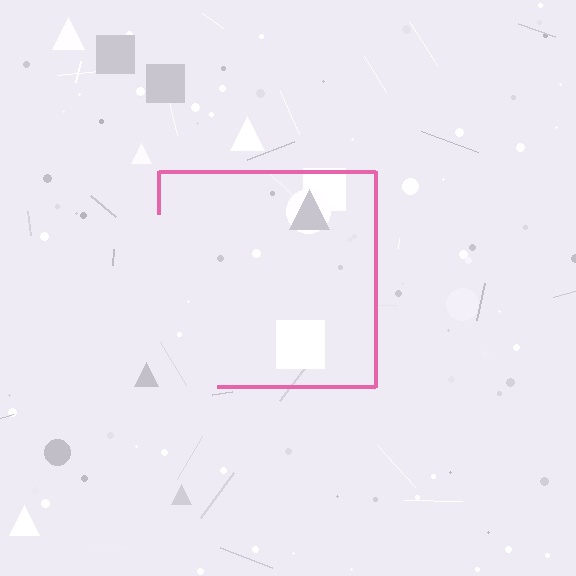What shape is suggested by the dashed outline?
The dashed outline suggests a square.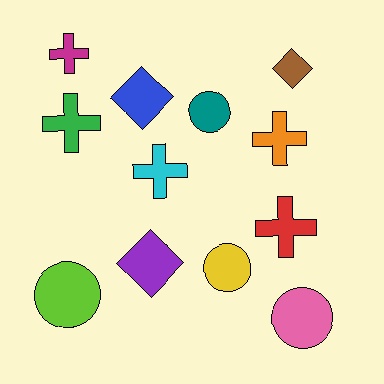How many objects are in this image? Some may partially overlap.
There are 12 objects.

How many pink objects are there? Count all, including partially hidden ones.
There is 1 pink object.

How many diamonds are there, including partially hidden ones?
There are 3 diamonds.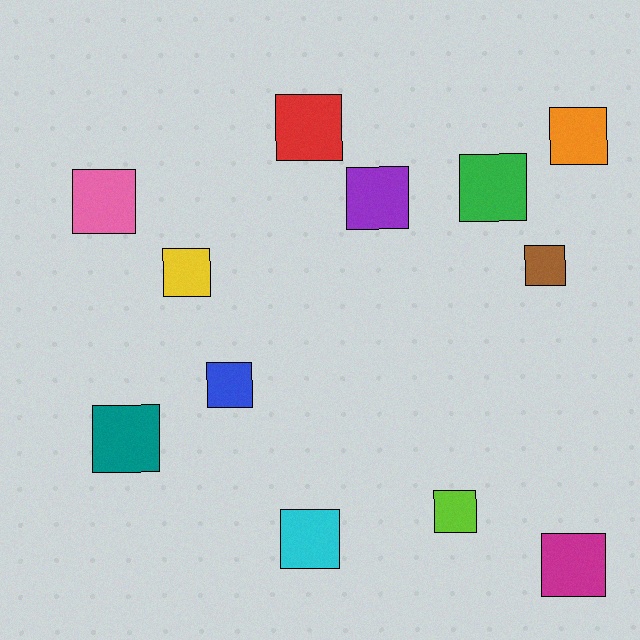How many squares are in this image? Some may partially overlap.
There are 12 squares.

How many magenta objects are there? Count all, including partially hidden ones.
There is 1 magenta object.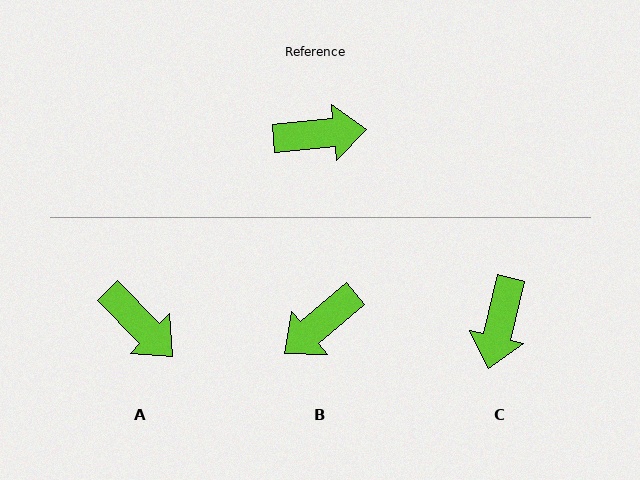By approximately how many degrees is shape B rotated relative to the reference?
Approximately 146 degrees clockwise.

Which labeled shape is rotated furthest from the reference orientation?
B, about 146 degrees away.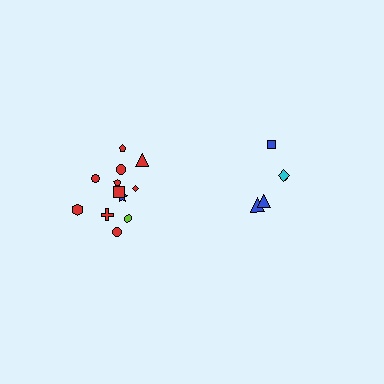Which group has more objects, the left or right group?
The left group.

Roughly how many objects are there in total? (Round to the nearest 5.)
Roughly 15 objects in total.